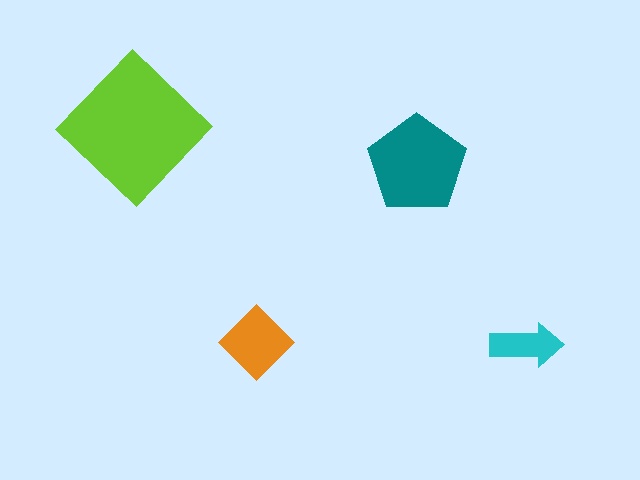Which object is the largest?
The lime diamond.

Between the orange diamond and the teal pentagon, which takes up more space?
The teal pentagon.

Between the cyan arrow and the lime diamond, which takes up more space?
The lime diamond.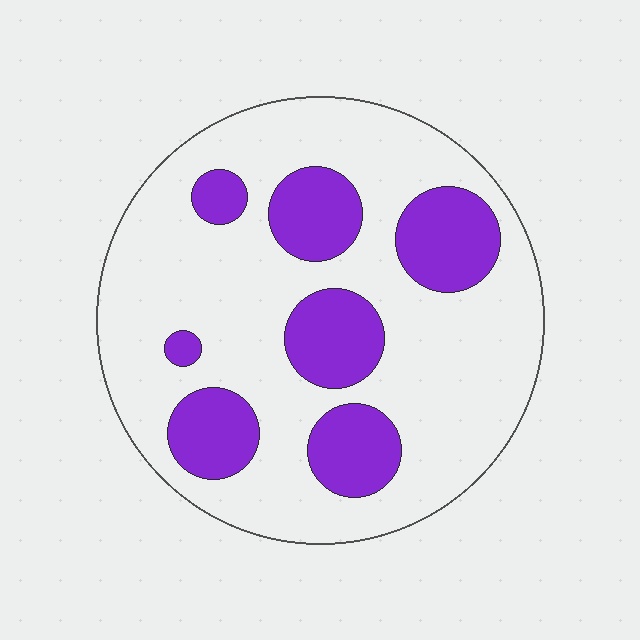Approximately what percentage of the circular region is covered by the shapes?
Approximately 25%.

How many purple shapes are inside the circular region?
7.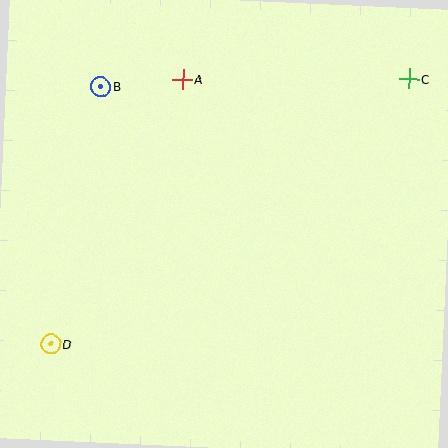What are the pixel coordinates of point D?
Point D is at (51, 344).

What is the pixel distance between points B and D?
The distance between B and D is 262 pixels.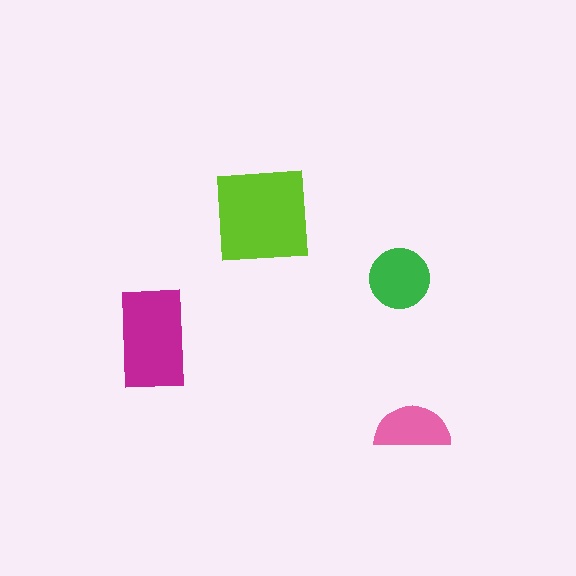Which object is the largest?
The lime square.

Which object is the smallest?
The pink semicircle.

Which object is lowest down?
The pink semicircle is bottommost.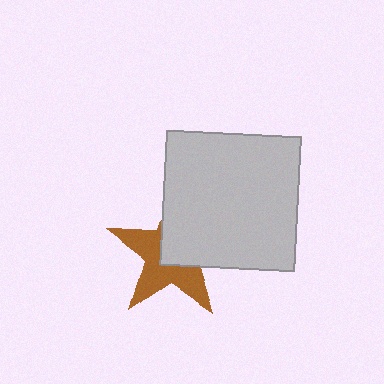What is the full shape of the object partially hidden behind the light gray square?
The partially hidden object is a brown star.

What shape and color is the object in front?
The object in front is a light gray square.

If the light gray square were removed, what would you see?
You would see the complete brown star.